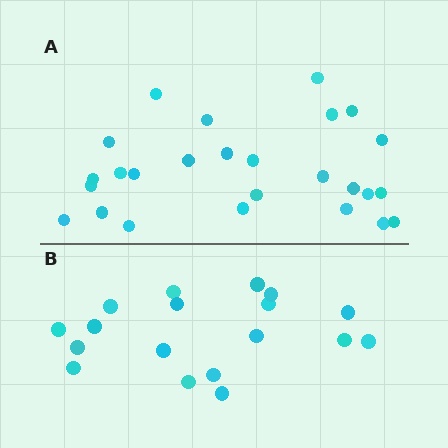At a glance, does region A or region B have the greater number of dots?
Region A (the top region) has more dots.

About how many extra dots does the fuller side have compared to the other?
Region A has roughly 8 or so more dots than region B.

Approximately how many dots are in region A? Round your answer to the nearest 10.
About 30 dots. (The exact count is 26, which rounds to 30.)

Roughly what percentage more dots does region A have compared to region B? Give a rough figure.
About 45% more.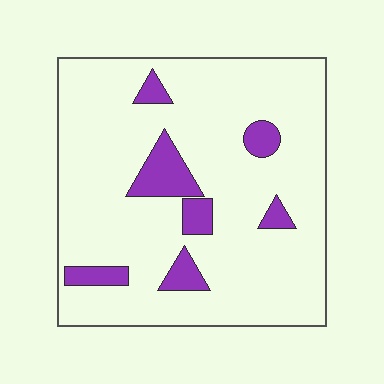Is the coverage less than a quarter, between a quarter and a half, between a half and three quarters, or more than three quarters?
Less than a quarter.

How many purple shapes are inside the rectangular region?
7.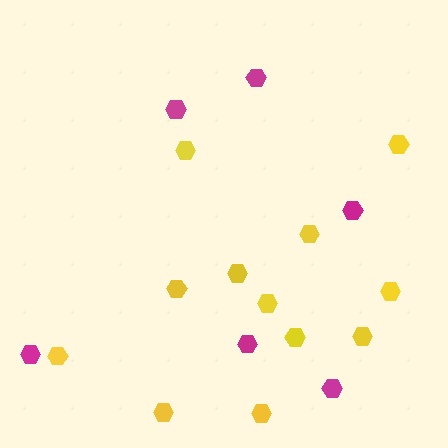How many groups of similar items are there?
There are 2 groups: one group of magenta hexagons (6) and one group of yellow hexagons (12).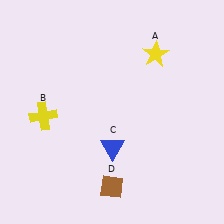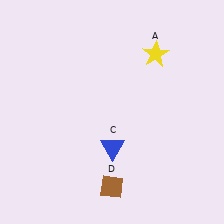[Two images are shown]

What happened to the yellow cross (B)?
The yellow cross (B) was removed in Image 2. It was in the bottom-left area of Image 1.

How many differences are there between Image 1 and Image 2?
There is 1 difference between the two images.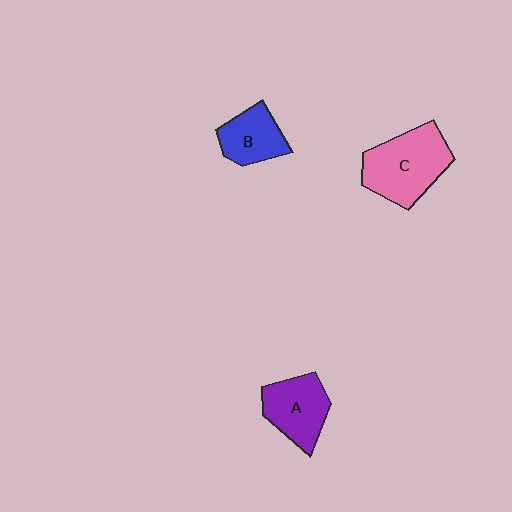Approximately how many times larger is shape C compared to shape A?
Approximately 1.4 times.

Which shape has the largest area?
Shape C (pink).